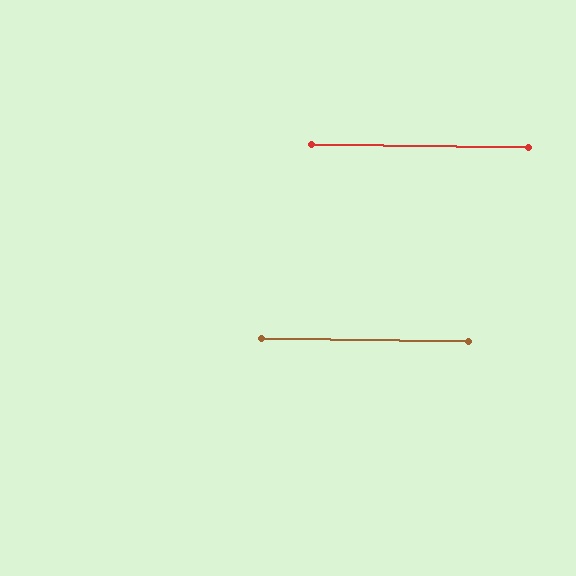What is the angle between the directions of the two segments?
Approximately 0 degrees.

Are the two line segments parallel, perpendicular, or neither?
Parallel — their directions differ by only 0.0°.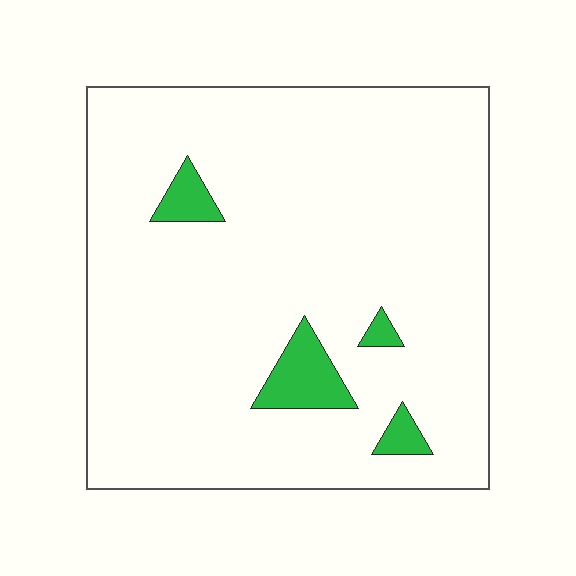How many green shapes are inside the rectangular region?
4.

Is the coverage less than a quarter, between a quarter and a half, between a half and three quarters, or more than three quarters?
Less than a quarter.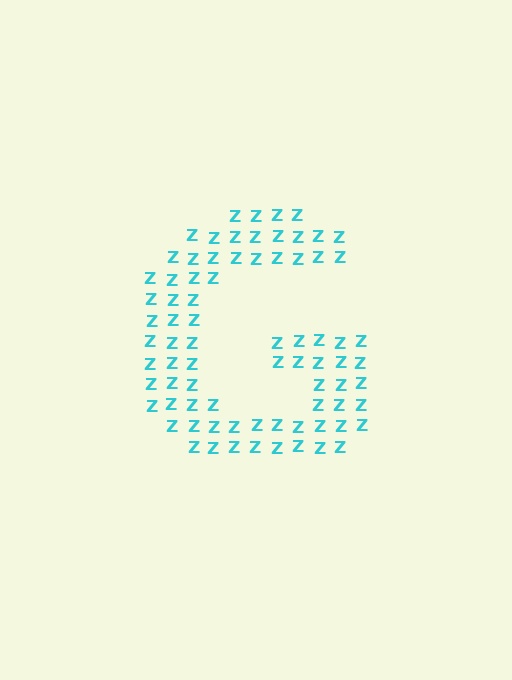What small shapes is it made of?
It is made of small letter Z's.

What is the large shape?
The large shape is the letter G.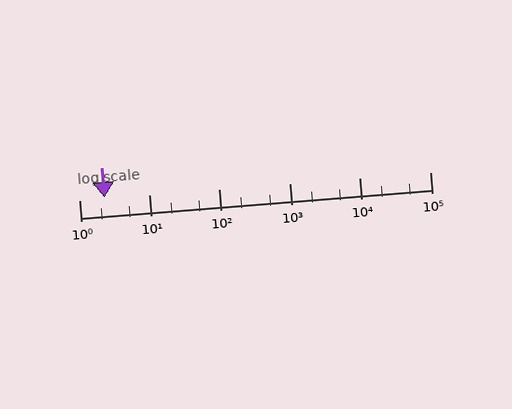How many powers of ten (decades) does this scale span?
The scale spans 5 decades, from 1 to 100000.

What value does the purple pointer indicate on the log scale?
The pointer indicates approximately 2.3.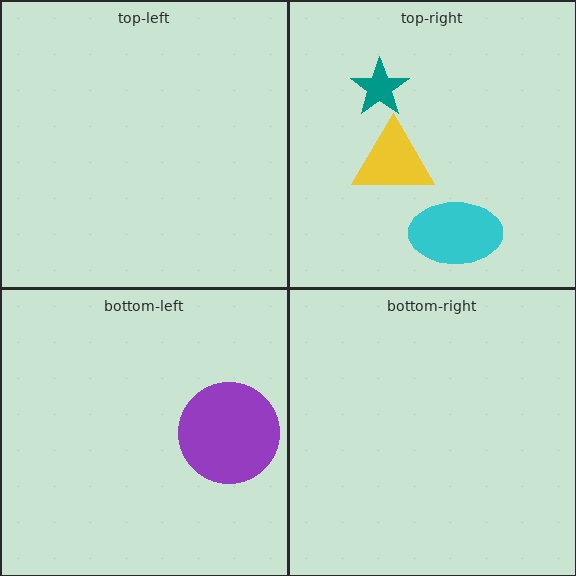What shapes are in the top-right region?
The teal star, the yellow triangle, the cyan ellipse.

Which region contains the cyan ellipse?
The top-right region.